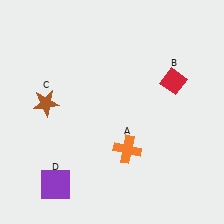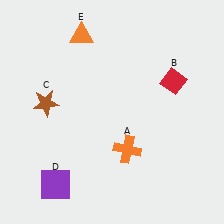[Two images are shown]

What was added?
An orange triangle (E) was added in Image 2.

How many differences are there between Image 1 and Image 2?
There is 1 difference between the two images.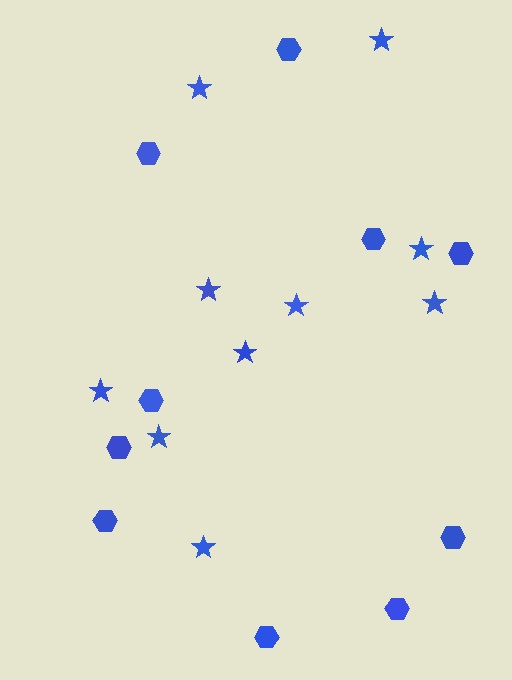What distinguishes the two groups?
There are 2 groups: one group of hexagons (10) and one group of stars (10).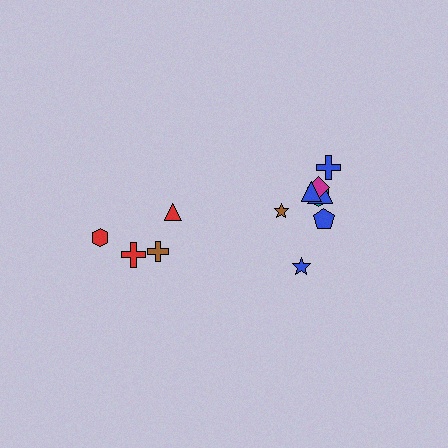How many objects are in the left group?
There are 4 objects.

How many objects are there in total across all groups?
There are 12 objects.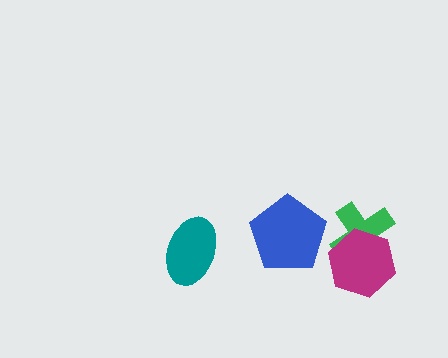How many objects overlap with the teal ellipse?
0 objects overlap with the teal ellipse.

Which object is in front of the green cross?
The magenta hexagon is in front of the green cross.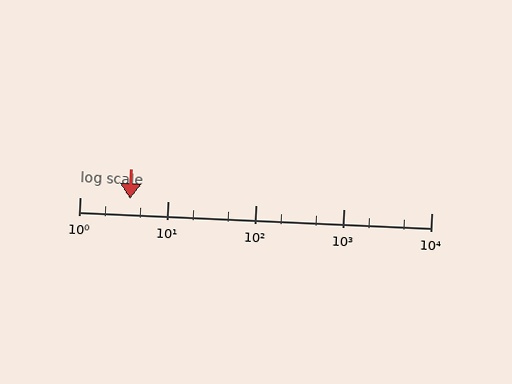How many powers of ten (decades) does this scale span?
The scale spans 4 decades, from 1 to 10000.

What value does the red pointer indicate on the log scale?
The pointer indicates approximately 3.7.